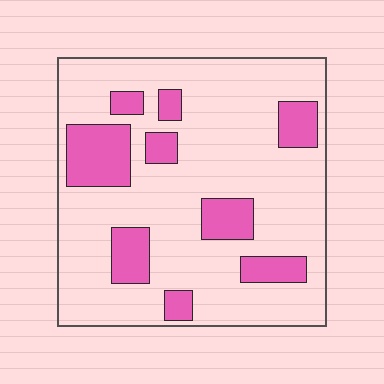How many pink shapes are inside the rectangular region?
9.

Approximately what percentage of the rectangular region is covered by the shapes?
Approximately 20%.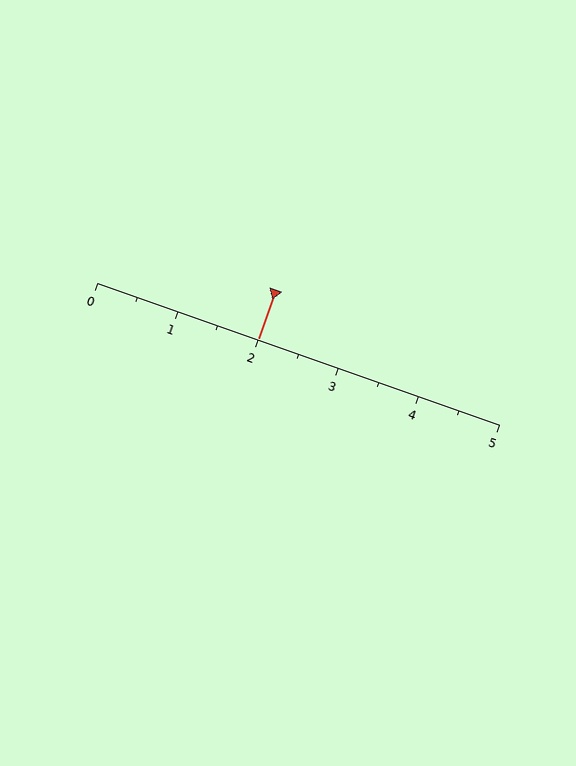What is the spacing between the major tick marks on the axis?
The major ticks are spaced 1 apart.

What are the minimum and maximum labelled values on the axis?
The axis runs from 0 to 5.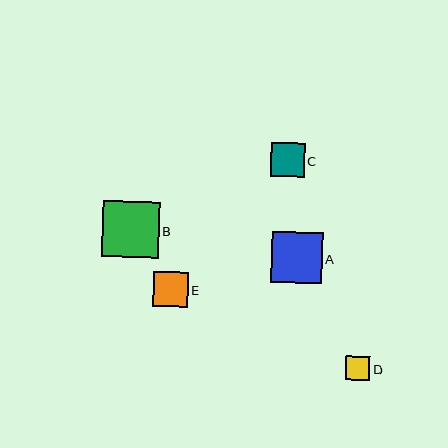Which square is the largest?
Square B is the largest with a size of approximately 56 pixels.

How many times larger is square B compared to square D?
Square B is approximately 2.3 times the size of square D.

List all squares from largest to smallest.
From largest to smallest: B, A, E, C, D.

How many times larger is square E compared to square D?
Square E is approximately 1.4 times the size of square D.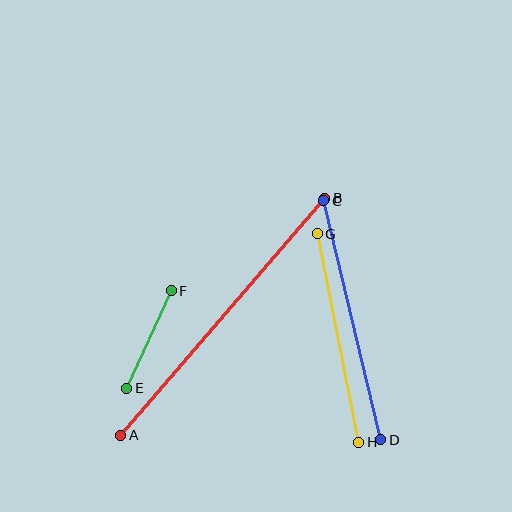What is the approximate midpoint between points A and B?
The midpoint is at approximately (223, 317) pixels.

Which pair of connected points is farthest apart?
Points A and B are farthest apart.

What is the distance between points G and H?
The distance is approximately 213 pixels.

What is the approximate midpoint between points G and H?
The midpoint is at approximately (338, 338) pixels.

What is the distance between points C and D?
The distance is approximately 246 pixels.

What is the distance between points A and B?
The distance is approximately 313 pixels.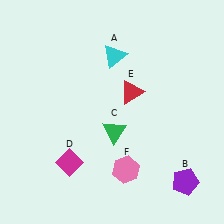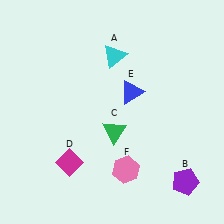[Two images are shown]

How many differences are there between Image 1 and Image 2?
There is 1 difference between the two images.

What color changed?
The triangle (E) changed from red in Image 1 to blue in Image 2.